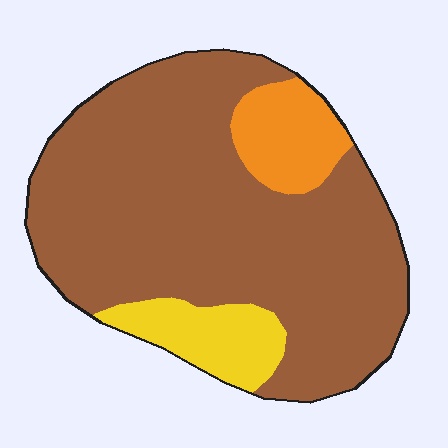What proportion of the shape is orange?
Orange takes up about one tenth (1/10) of the shape.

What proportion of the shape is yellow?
Yellow covers around 10% of the shape.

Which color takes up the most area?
Brown, at roughly 80%.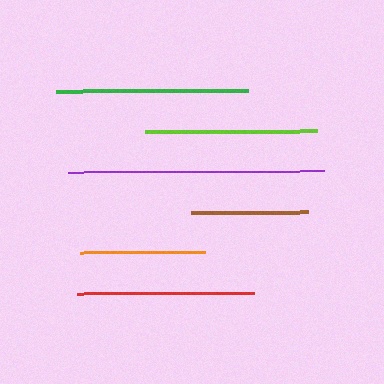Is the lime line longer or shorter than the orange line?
The lime line is longer than the orange line.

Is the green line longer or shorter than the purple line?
The purple line is longer than the green line.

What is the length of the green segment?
The green segment is approximately 192 pixels long.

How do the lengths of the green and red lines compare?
The green and red lines are approximately the same length.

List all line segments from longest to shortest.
From longest to shortest: purple, green, red, lime, orange, brown.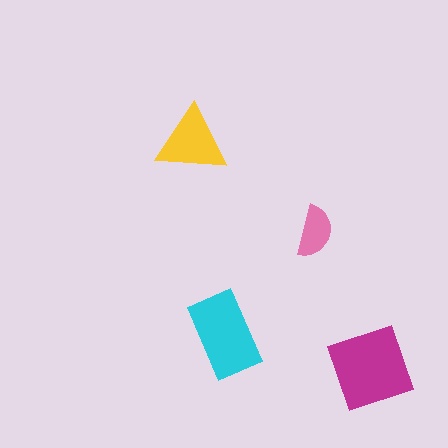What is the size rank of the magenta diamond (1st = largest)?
1st.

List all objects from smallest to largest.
The pink semicircle, the yellow triangle, the cyan rectangle, the magenta diamond.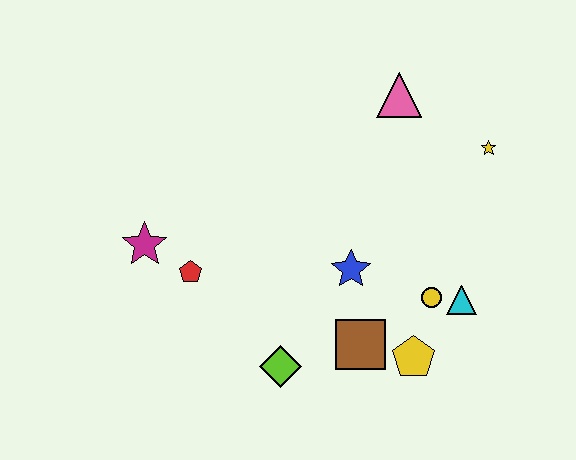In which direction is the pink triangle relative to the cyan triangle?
The pink triangle is above the cyan triangle.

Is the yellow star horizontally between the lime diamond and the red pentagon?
No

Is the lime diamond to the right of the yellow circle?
No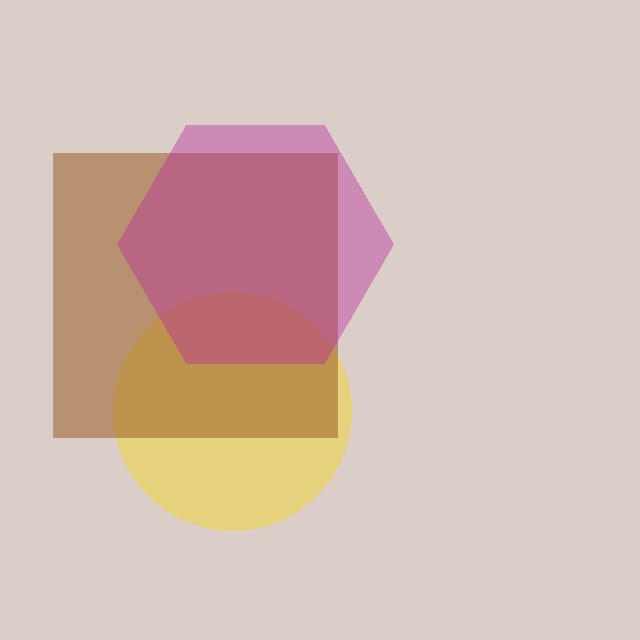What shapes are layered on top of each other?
The layered shapes are: a yellow circle, a brown square, a magenta hexagon.